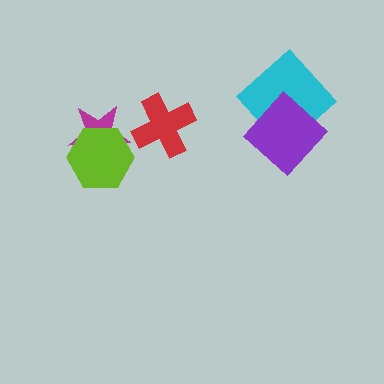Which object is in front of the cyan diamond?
The purple diamond is in front of the cyan diamond.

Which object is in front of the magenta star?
The lime hexagon is in front of the magenta star.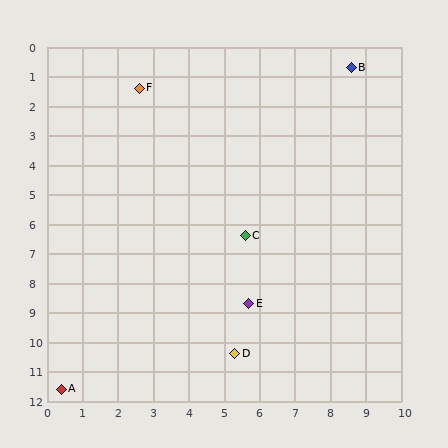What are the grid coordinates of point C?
Point C is at approximately (5.6, 6.4).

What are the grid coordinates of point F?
Point F is at approximately (2.6, 1.4).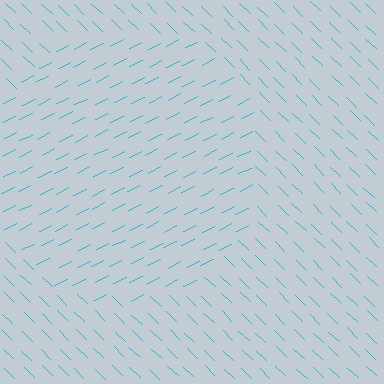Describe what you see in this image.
The image is filled with small cyan line segments. A circle region in the image has lines oriented differently from the surrounding lines, creating a visible texture boundary.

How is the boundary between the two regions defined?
The boundary is defined purely by a change in line orientation (approximately 71 degrees difference). All lines are the same color and thickness.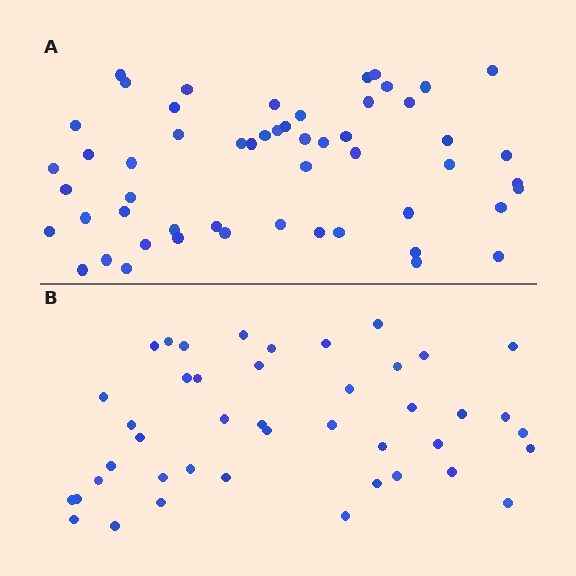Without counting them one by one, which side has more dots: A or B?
Region A (the top region) has more dots.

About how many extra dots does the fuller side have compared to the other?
Region A has roughly 12 or so more dots than region B.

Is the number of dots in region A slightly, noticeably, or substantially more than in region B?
Region A has noticeably more, but not dramatically so. The ratio is roughly 1.3 to 1.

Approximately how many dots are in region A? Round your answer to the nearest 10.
About 50 dots. (The exact count is 54, which rounds to 50.)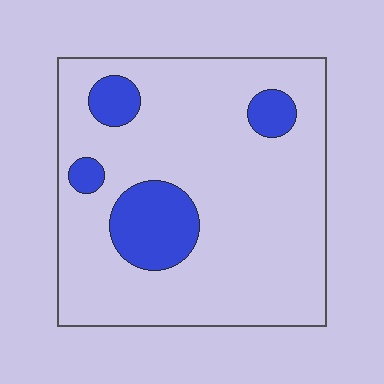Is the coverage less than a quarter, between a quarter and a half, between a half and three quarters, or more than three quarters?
Less than a quarter.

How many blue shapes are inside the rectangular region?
4.